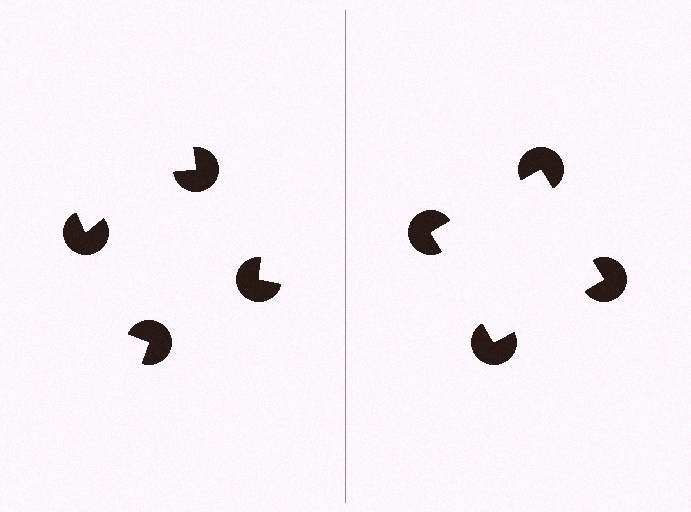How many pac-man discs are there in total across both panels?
8 — 4 on each side.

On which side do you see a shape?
An illusory square appears on the right side. On the left side the wedge cuts are rotated, so no coherent shape forms.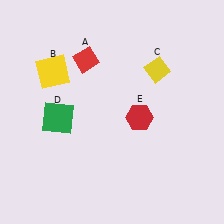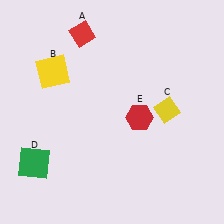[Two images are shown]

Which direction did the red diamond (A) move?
The red diamond (A) moved up.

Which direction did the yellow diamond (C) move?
The yellow diamond (C) moved down.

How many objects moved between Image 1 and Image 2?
3 objects moved between the two images.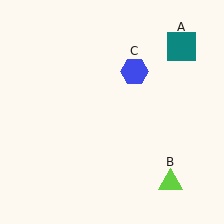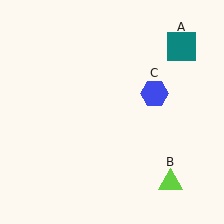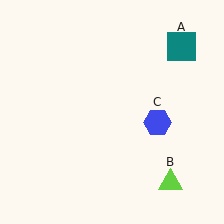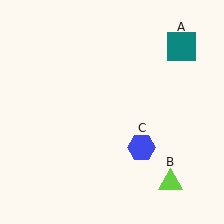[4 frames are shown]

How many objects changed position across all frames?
1 object changed position: blue hexagon (object C).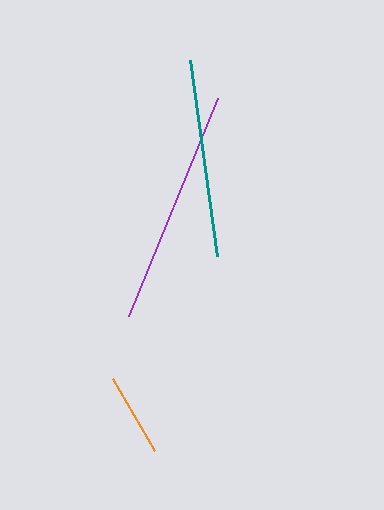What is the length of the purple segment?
The purple segment is approximately 236 pixels long.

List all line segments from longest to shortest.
From longest to shortest: purple, teal, orange.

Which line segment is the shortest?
The orange line is the shortest at approximately 83 pixels.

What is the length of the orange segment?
The orange segment is approximately 83 pixels long.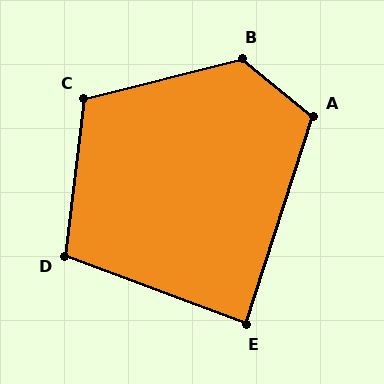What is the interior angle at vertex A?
Approximately 112 degrees (obtuse).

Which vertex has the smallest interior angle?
E, at approximately 87 degrees.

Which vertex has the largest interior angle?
B, at approximately 126 degrees.